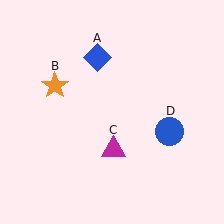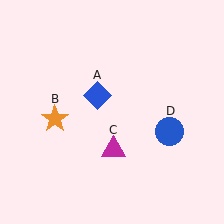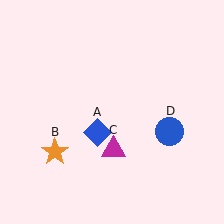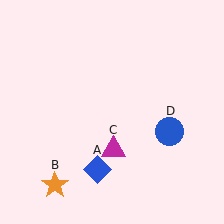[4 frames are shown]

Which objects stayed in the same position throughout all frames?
Magenta triangle (object C) and blue circle (object D) remained stationary.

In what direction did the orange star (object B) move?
The orange star (object B) moved down.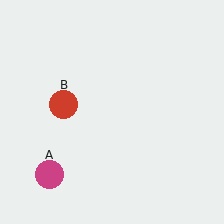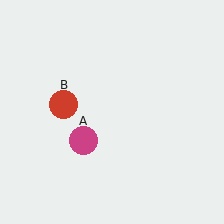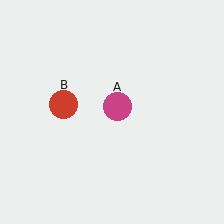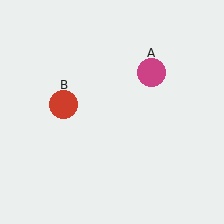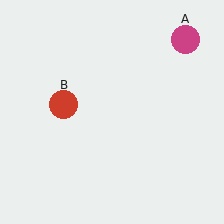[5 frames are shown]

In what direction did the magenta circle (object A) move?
The magenta circle (object A) moved up and to the right.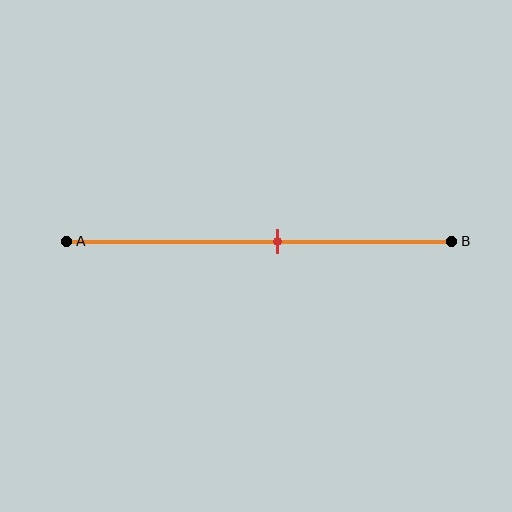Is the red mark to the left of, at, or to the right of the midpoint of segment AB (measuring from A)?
The red mark is to the right of the midpoint of segment AB.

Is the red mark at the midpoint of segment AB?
No, the mark is at about 55% from A, not at the 50% midpoint.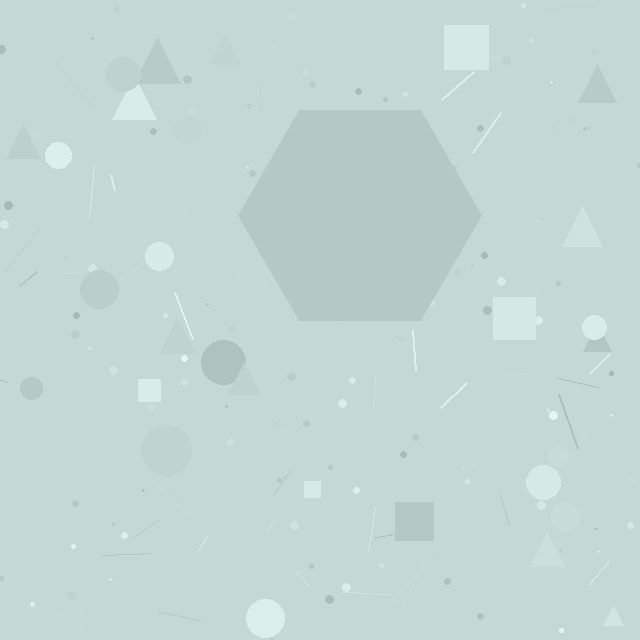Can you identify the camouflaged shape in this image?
The camouflaged shape is a hexagon.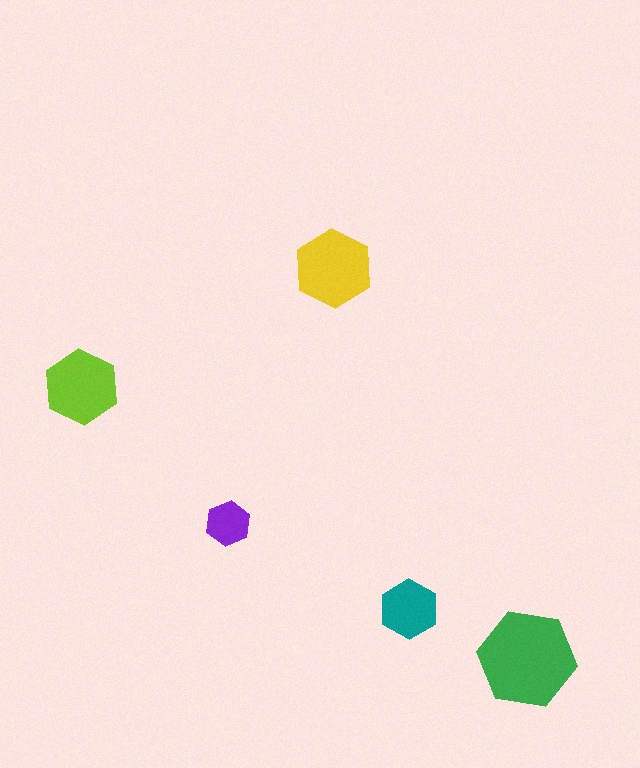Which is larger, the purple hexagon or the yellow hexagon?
The yellow one.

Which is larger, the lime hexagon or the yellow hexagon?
The yellow one.